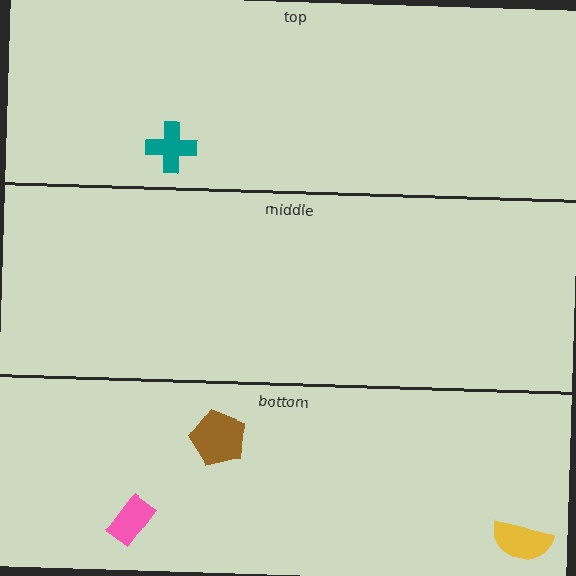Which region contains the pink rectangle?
The bottom region.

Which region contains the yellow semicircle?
The bottom region.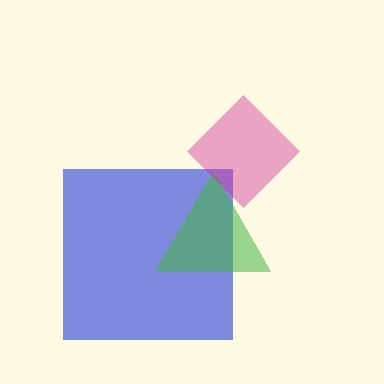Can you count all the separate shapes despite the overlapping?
Yes, there are 3 separate shapes.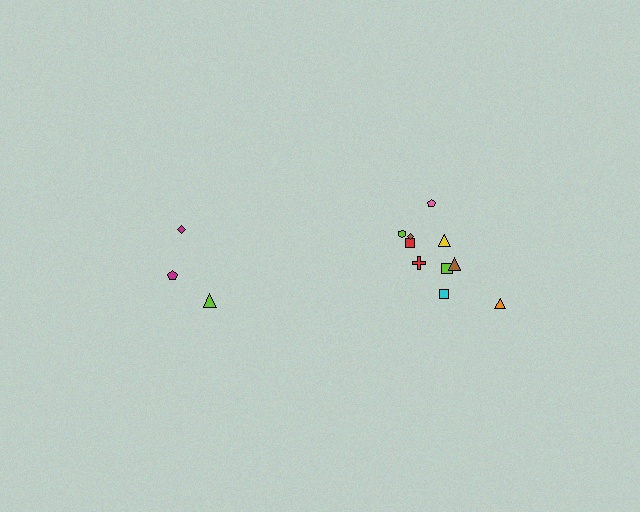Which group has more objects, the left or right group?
The right group.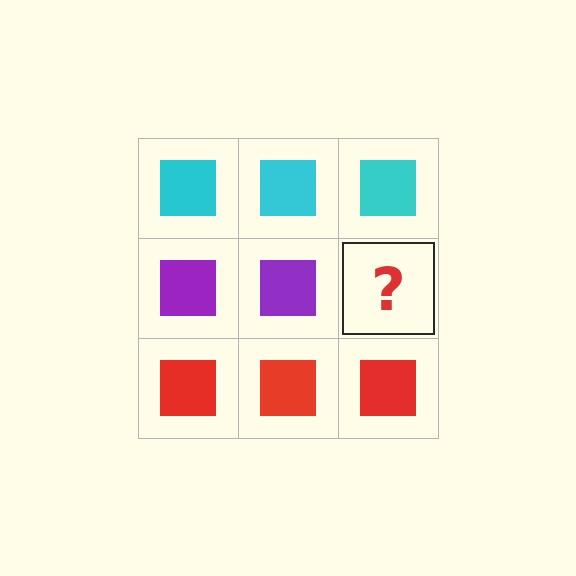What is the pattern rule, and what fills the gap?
The rule is that each row has a consistent color. The gap should be filled with a purple square.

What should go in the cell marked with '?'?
The missing cell should contain a purple square.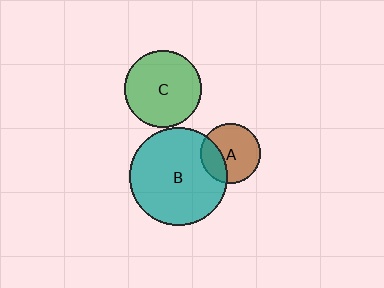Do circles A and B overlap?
Yes.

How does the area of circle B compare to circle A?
Approximately 2.7 times.